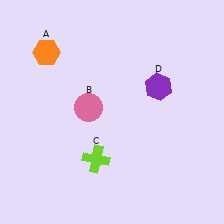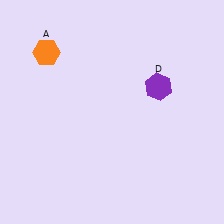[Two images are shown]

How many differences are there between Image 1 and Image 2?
There are 2 differences between the two images.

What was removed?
The pink circle (B), the lime cross (C) were removed in Image 2.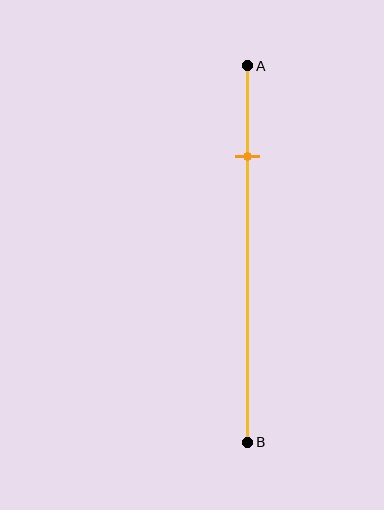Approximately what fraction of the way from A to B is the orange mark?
The orange mark is approximately 25% of the way from A to B.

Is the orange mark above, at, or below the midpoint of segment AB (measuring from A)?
The orange mark is above the midpoint of segment AB.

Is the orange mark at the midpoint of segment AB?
No, the mark is at about 25% from A, not at the 50% midpoint.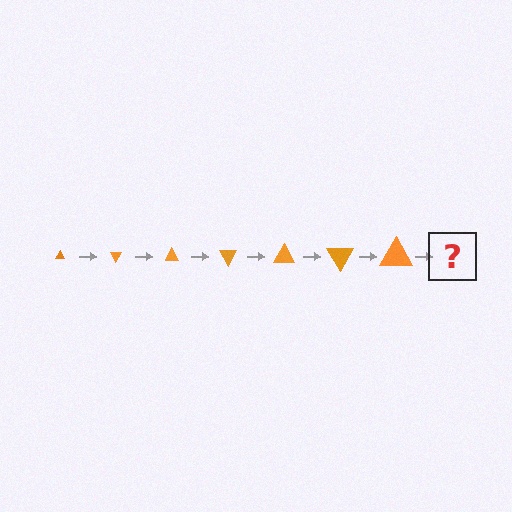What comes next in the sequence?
The next element should be a triangle, larger than the previous one and rotated 420 degrees from the start.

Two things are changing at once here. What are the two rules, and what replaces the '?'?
The two rules are that the triangle grows larger each step and it rotates 60 degrees each step. The '?' should be a triangle, larger than the previous one and rotated 420 degrees from the start.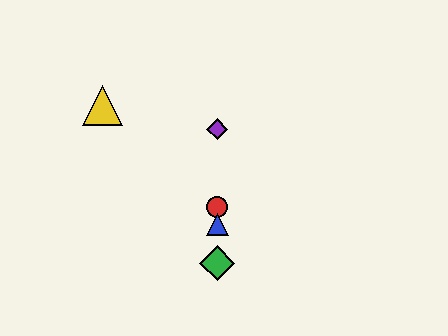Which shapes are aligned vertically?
The red circle, the blue triangle, the green diamond, the purple diamond are aligned vertically.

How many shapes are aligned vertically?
4 shapes (the red circle, the blue triangle, the green diamond, the purple diamond) are aligned vertically.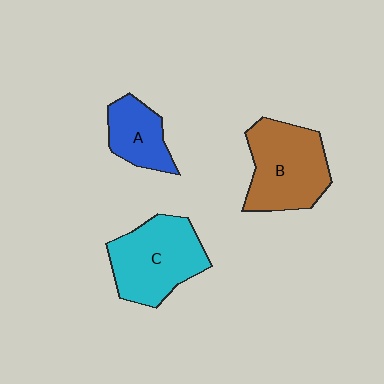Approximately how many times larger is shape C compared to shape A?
Approximately 1.8 times.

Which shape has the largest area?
Shape B (brown).